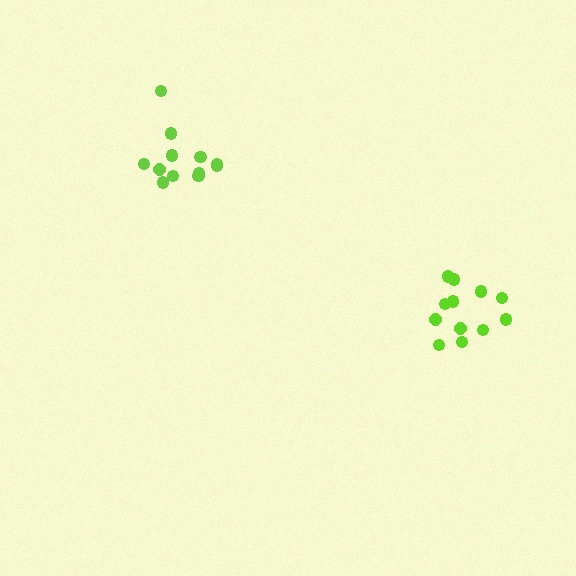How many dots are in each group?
Group 1: 12 dots, Group 2: 12 dots (24 total).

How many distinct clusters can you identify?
There are 2 distinct clusters.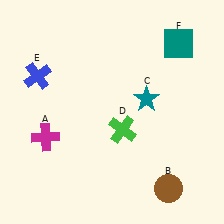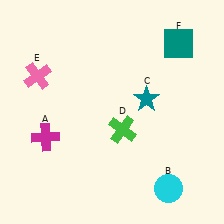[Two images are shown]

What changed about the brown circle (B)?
In Image 1, B is brown. In Image 2, it changed to cyan.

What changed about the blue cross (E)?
In Image 1, E is blue. In Image 2, it changed to pink.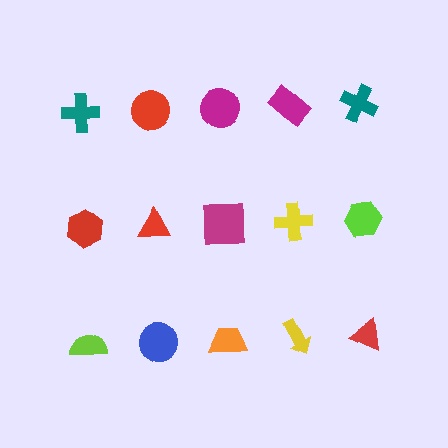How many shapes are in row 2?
5 shapes.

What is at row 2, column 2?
A red triangle.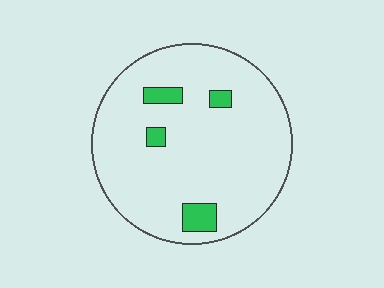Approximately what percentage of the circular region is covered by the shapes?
Approximately 10%.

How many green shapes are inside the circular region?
4.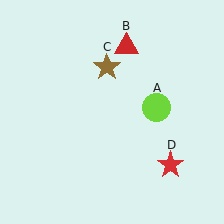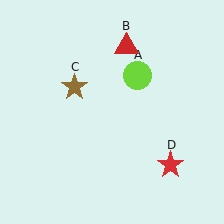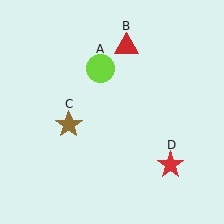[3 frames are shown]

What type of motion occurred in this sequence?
The lime circle (object A), brown star (object C) rotated counterclockwise around the center of the scene.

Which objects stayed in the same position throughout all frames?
Red triangle (object B) and red star (object D) remained stationary.